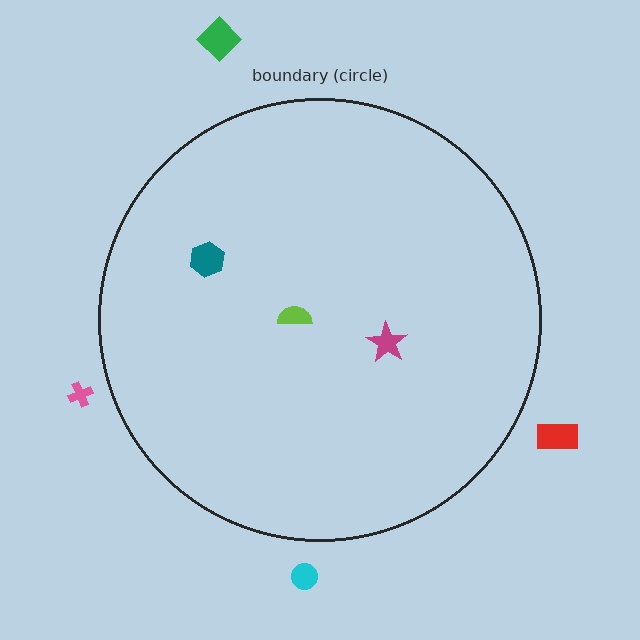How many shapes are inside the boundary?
3 inside, 4 outside.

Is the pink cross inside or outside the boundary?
Outside.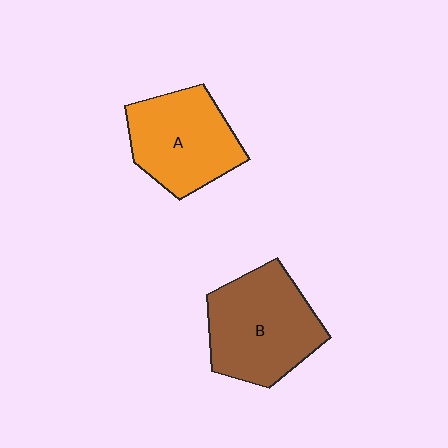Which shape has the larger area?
Shape B (brown).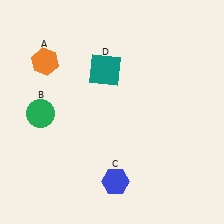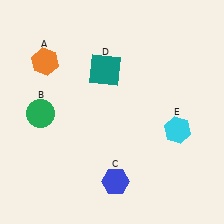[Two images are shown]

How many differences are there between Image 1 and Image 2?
There is 1 difference between the two images.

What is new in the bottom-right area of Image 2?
A cyan hexagon (E) was added in the bottom-right area of Image 2.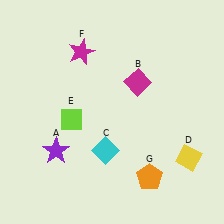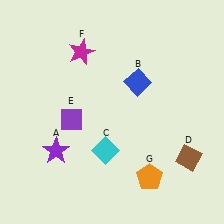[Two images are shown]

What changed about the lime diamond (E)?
In Image 1, E is lime. In Image 2, it changed to purple.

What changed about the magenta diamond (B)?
In Image 1, B is magenta. In Image 2, it changed to blue.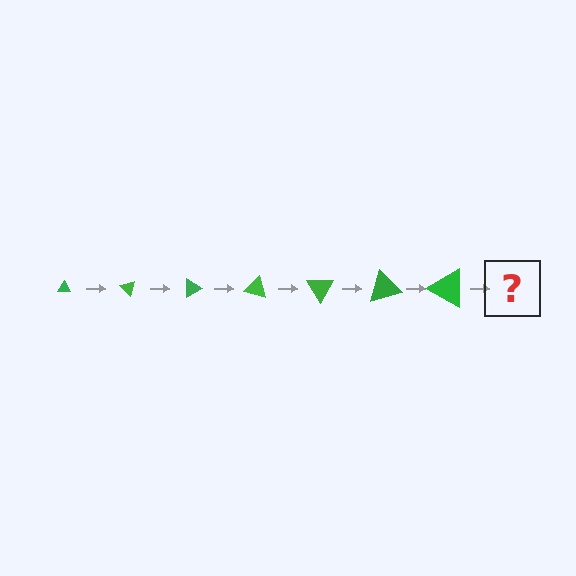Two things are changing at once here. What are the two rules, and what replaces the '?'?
The two rules are that the triangle grows larger each step and it rotates 45 degrees each step. The '?' should be a triangle, larger than the previous one and rotated 315 degrees from the start.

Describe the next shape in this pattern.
It should be a triangle, larger than the previous one and rotated 315 degrees from the start.